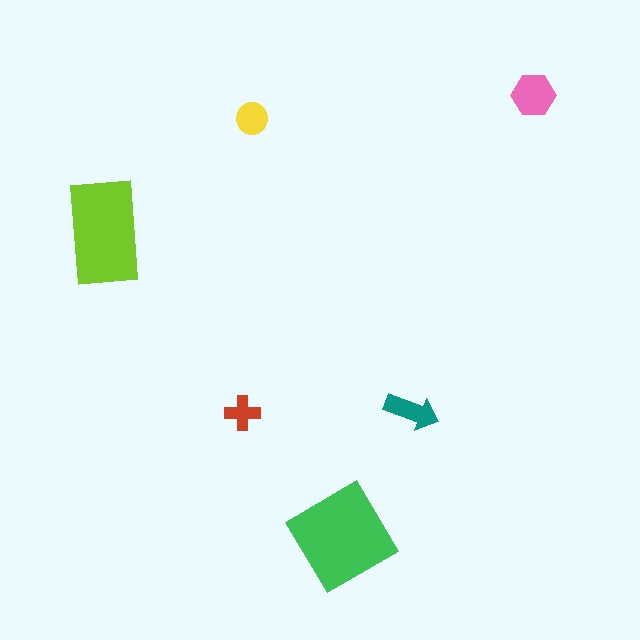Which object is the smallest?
The red cross.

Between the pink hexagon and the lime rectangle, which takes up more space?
The lime rectangle.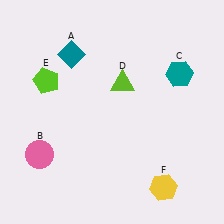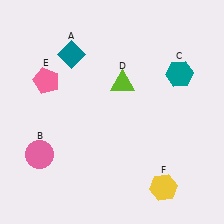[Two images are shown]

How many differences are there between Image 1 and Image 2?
There is 1 difference between the two images.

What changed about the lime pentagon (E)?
In Image 1, E is lime. In Image 2, it changed to pink.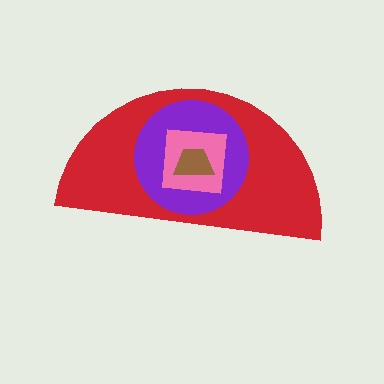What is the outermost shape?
The red semicircle.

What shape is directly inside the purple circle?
The pink square.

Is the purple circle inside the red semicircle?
Yes.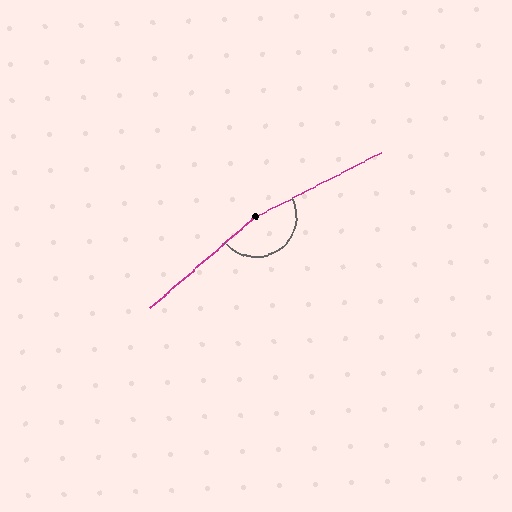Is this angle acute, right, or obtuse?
It is obtuse.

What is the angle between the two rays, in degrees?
Approximately 166 degrees.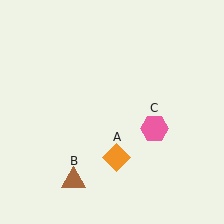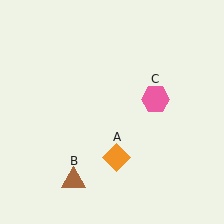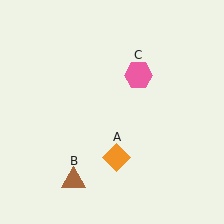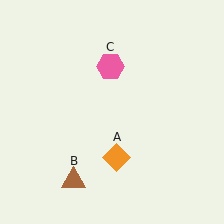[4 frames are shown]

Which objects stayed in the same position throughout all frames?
Orange diamond (object A) and brown triangle (object B) remained stationary.